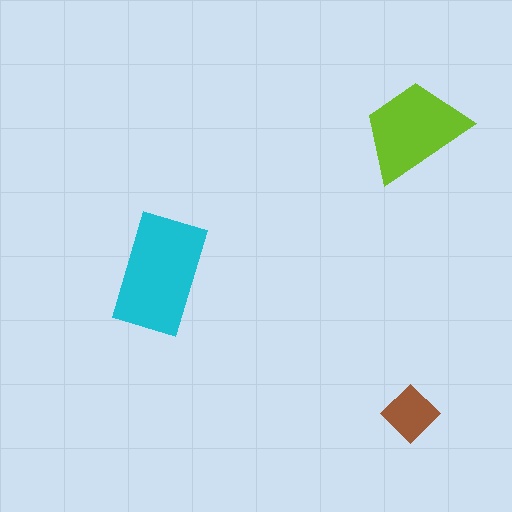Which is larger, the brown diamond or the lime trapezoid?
The lime trapezoid.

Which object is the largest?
The cyan rectangle.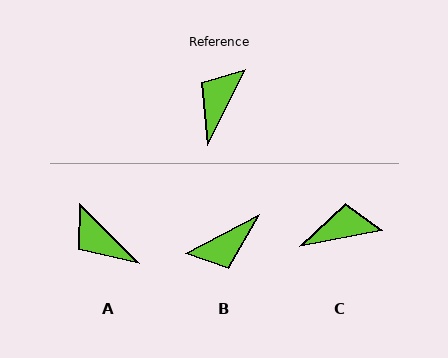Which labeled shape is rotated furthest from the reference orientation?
B, about 145 degrees away.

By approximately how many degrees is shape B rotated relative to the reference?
Approximately 145 degrees counter-clockwise.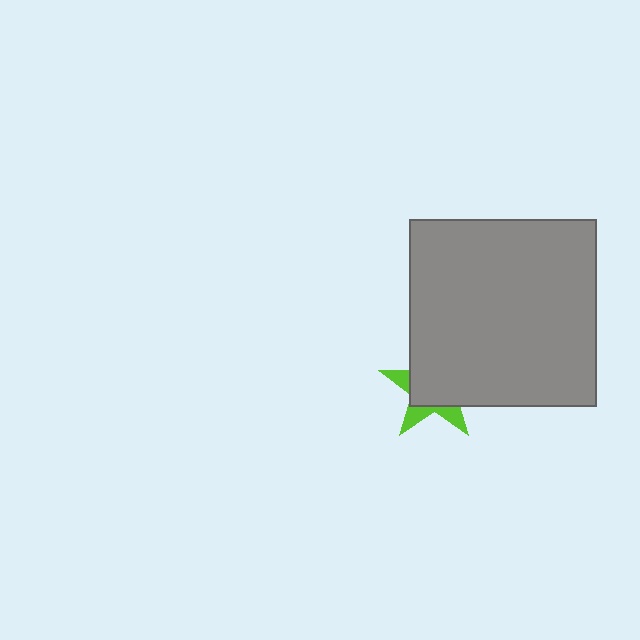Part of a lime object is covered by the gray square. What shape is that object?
It is a star.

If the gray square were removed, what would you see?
You would see the complete lime star.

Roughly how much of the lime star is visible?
A small part of it is visible (roughly 32%).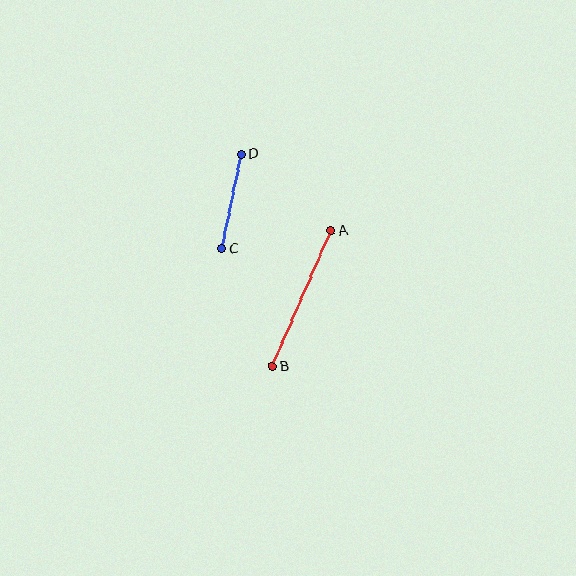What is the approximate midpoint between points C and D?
The midpoint is at approximately (231, 202) pixels.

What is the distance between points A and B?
The distance is approximately 148 pixels.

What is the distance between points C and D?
The distance is approximately 96 pixels.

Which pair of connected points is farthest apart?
Points A and B are farthest apart.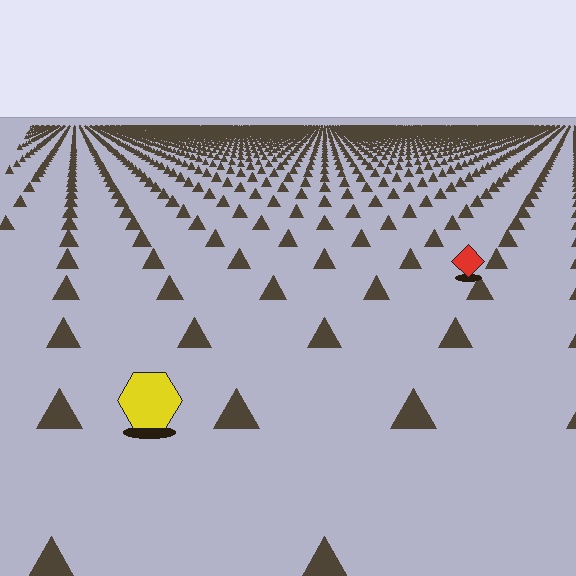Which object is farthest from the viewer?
The red diamond is farthest from the viewer. It appears smaller and the ground texture around it is denser.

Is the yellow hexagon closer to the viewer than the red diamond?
Yes. The yellow hexagon is closer — you can tell from the texture gradient: the ground texture is coarser near it.